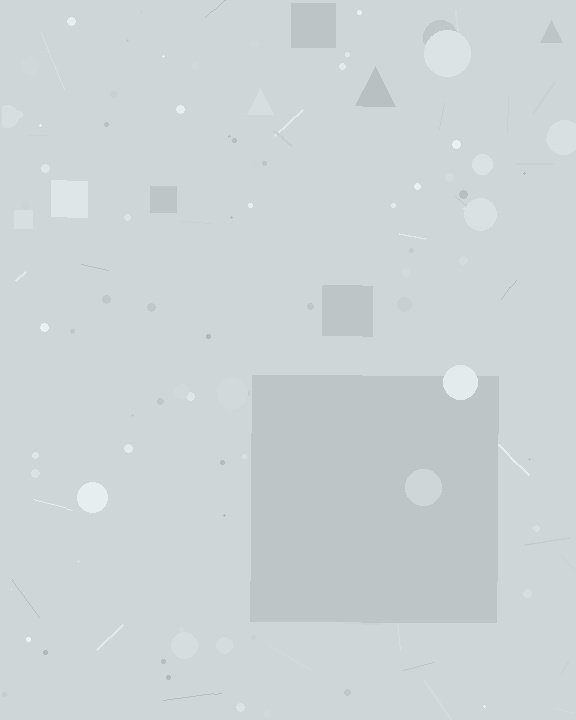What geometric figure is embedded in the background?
A square is embedded in the background.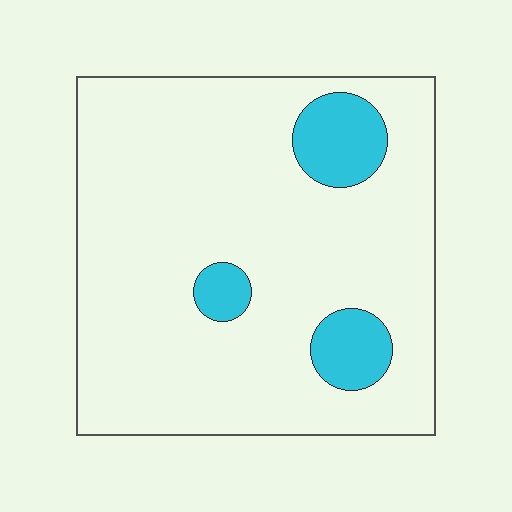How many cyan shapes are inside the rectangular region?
3.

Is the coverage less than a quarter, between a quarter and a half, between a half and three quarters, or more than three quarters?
Less than a quarter.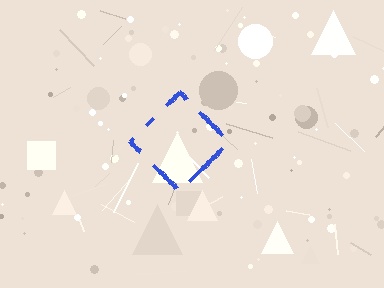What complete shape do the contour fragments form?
The contour fragments form a diamond.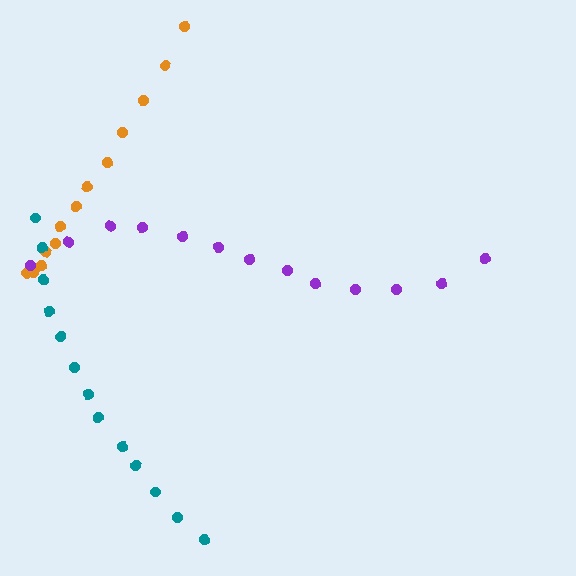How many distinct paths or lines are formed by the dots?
There are 3 distinct paths.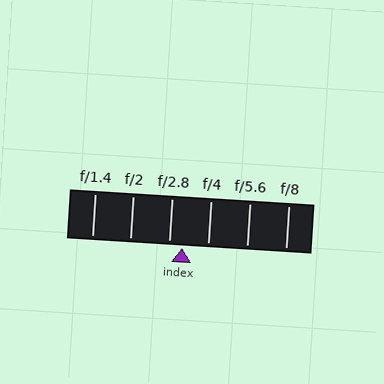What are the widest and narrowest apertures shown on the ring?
The widest aperture shown is f/1.4 and the narrowest is f/8.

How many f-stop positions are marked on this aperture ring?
There are 6 f-stop positions marked.